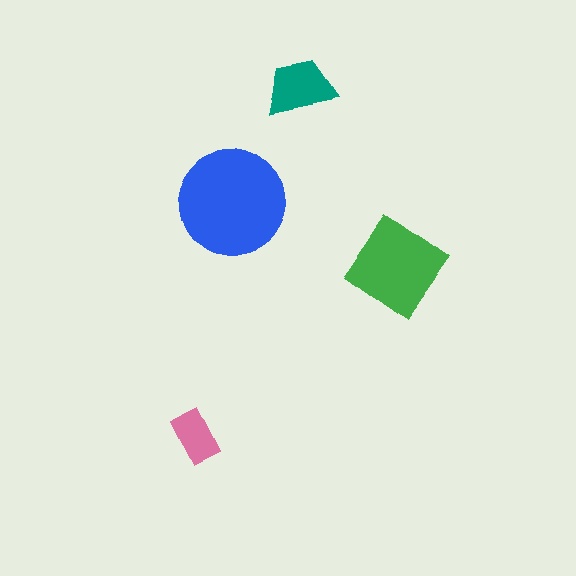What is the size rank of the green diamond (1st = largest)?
2nd.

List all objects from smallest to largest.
The pink rectangle, the teal trapezoid, the green diamond, the blue circle.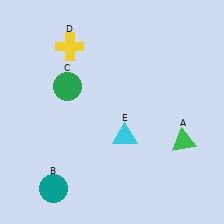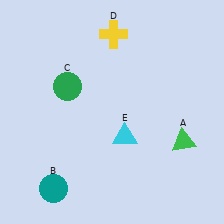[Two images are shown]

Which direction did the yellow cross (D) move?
The yellow cross (D) moved right.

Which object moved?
The yellow cross (D) moved right.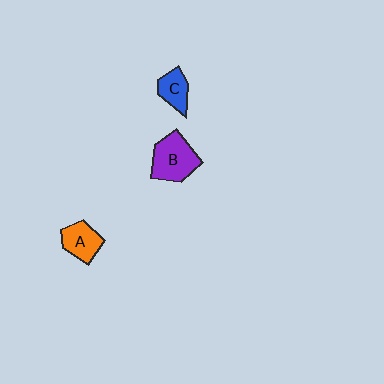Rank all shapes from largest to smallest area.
From largest to smallest: B (purple), A (orange), C (blue).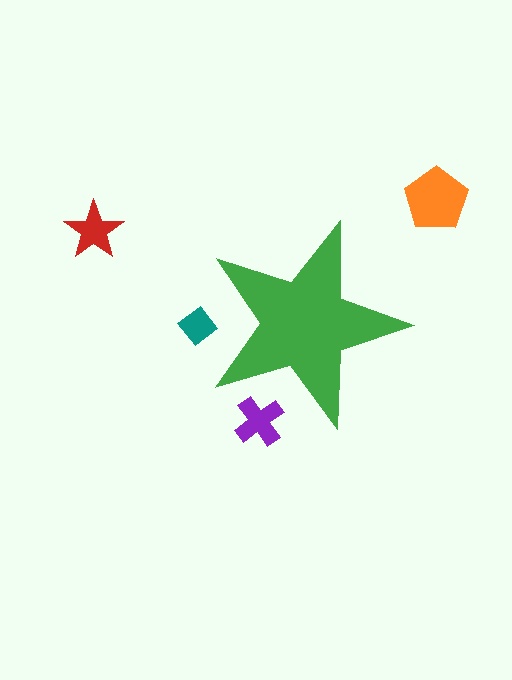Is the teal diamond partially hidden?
Yes, the teal diamond is partially hidden behind the green star.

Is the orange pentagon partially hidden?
No, the orange pentagon is fully visible.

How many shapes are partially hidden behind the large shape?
2 shapes are partially hidden.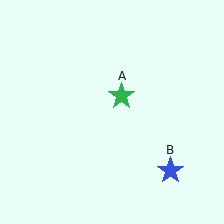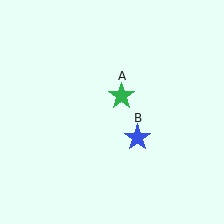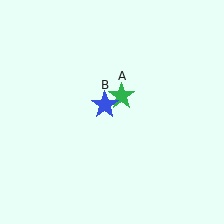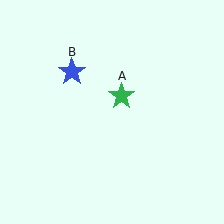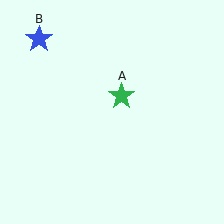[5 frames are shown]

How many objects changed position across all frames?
1 object changed position: blue star (object B).